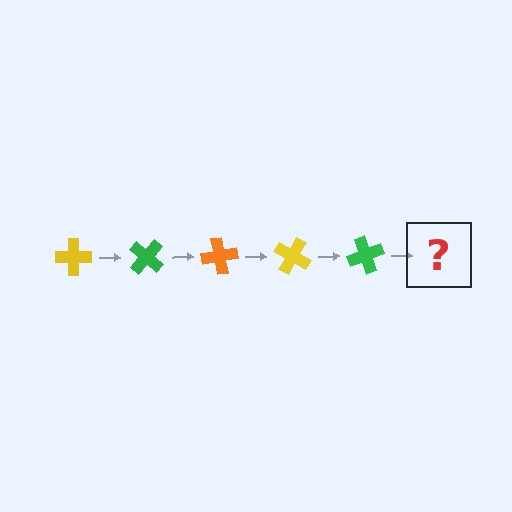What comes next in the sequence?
The next element should be an orange cross, rotated 200 degrees from the start.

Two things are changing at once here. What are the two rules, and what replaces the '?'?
The two rules are that it rotates 40 degrees each step and the color cycles through yellow, green, and orange. The '?' should be an orange cross, rotated 200 degrees from the start.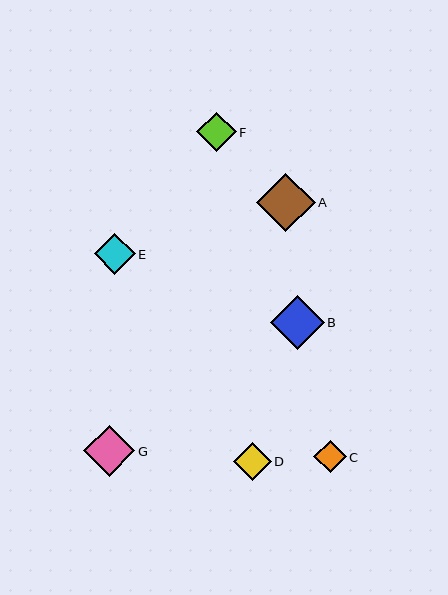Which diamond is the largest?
Diamond A is the largest with a size of approximately 58 pixels.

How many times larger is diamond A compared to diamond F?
Diamond A is approximately 1.5 times the size of diamond F.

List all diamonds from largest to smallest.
From largest to smallest: A, B, G, E, F, D, C.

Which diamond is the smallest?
Diamond C is the smallest with a size of approximately 32 pixels.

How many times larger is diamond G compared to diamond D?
Diamond G is approximately 1.4 times the size of diamond D.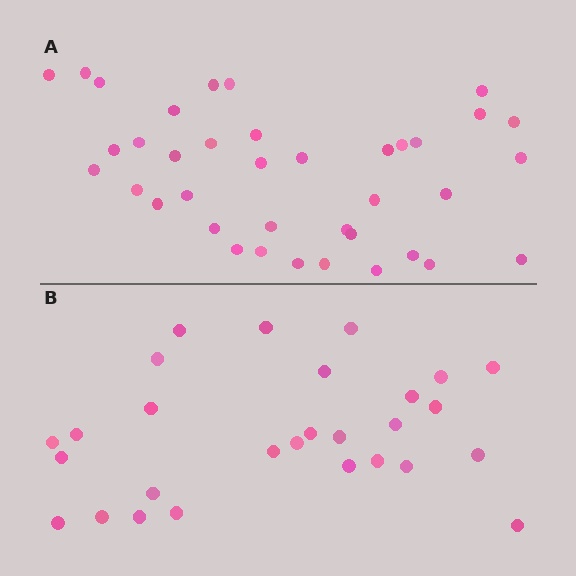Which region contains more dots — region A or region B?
Region A (the top region) has more dots.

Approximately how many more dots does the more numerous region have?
Region A has roughly 10 or so more dots than region B.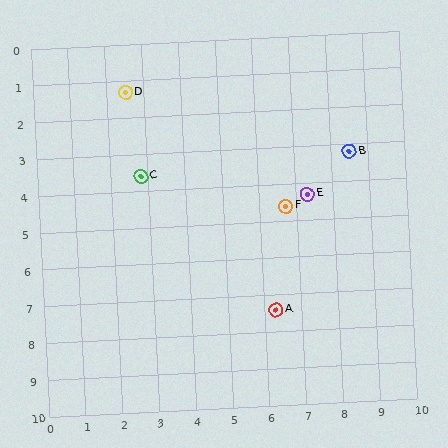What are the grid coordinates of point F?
Point F is at approximately (6.7, 4.6).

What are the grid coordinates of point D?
Point D is at approximately (2.5, 1.3).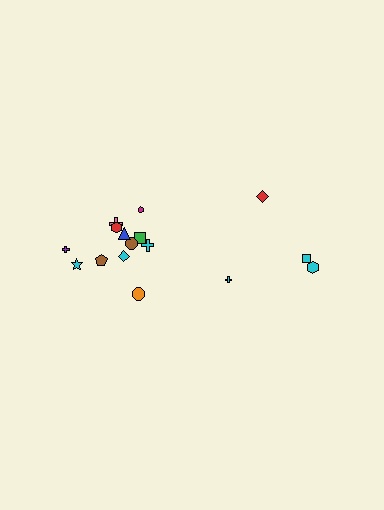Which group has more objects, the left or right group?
The left group.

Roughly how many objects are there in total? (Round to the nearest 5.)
Roughly 15 objects in total.